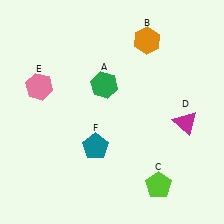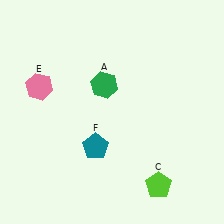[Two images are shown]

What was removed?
The magenta triangle (D), the orange hexagon (B) were removed in Image 2.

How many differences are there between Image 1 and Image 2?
There are 2 differences between the two images.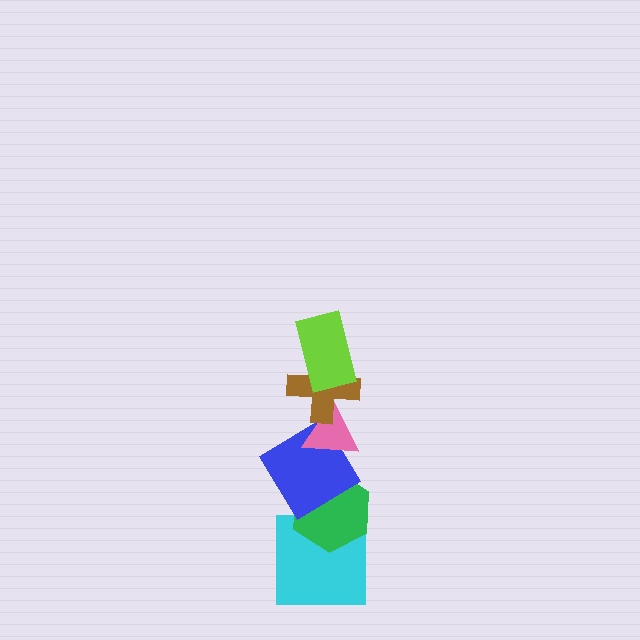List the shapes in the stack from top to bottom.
From top to bottom: the lime rectangle, the brown cross, the pink triangle, the blue diamond, the green hexagon, the cyan square.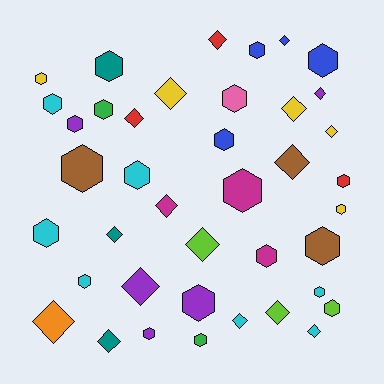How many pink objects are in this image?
There is 1 pink object.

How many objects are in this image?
There are 40 objects.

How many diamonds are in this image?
There are 17 diamonds.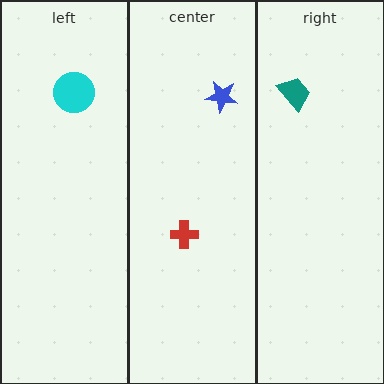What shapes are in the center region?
The red cross, the blue star.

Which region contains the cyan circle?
The left region.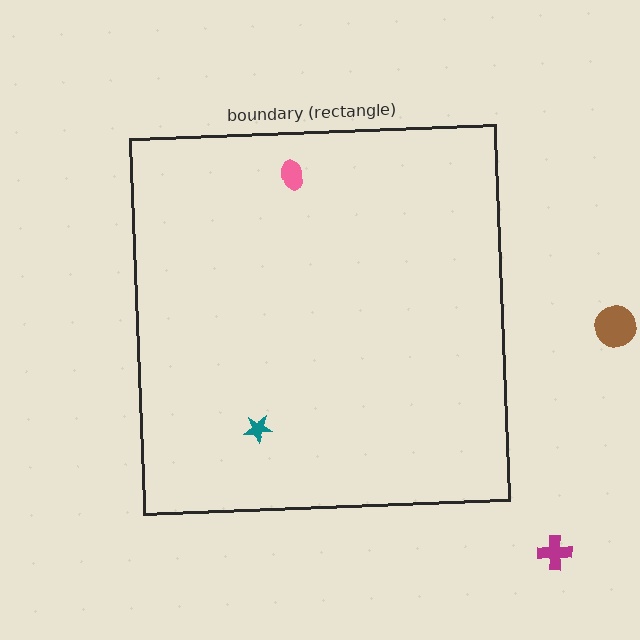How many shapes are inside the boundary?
2 inside, 2 outside.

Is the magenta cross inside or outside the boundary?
Outside.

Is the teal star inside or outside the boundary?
Inside.